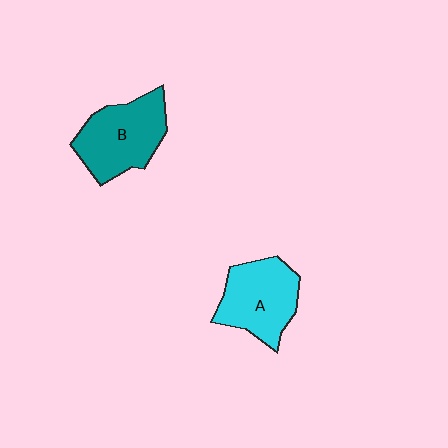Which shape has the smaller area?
Shape A (cyan).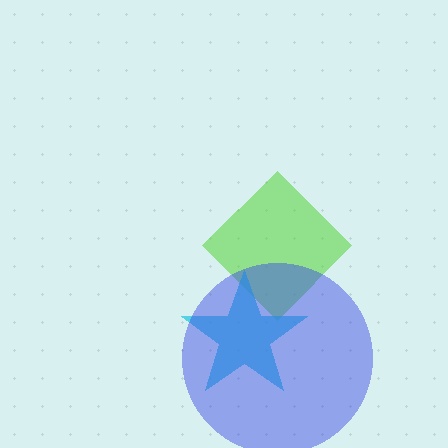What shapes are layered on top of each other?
The layered shapes are: a lime diamond, a cyan star, a blue circle.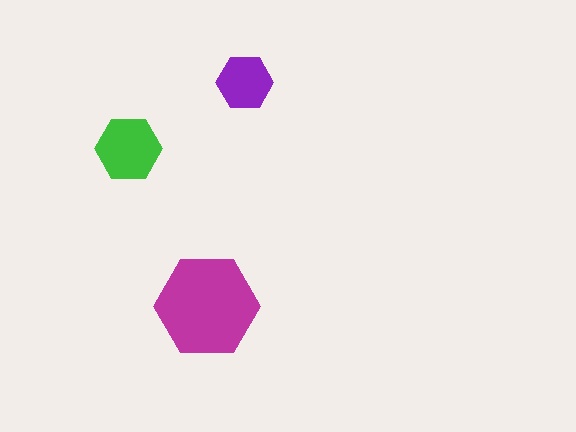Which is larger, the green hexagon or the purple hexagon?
The green one.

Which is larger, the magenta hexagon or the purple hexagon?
The magenta one.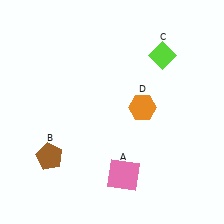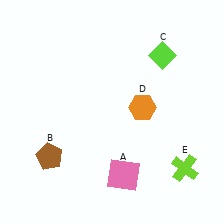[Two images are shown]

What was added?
A lime cross (E) was added in Image 2.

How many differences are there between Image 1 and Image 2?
There is 1 difference between the two images.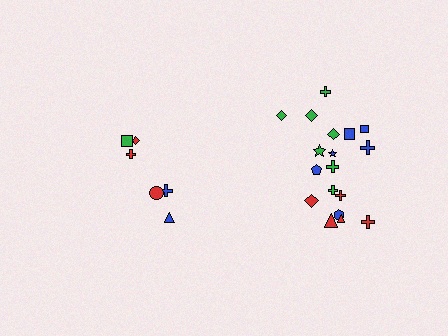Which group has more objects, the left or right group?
The right group.